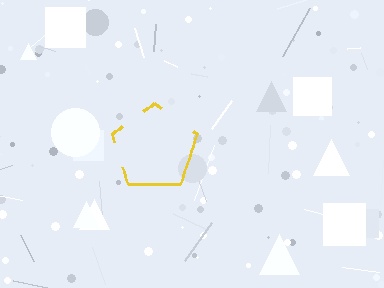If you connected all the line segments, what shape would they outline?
They would outline a pentagon.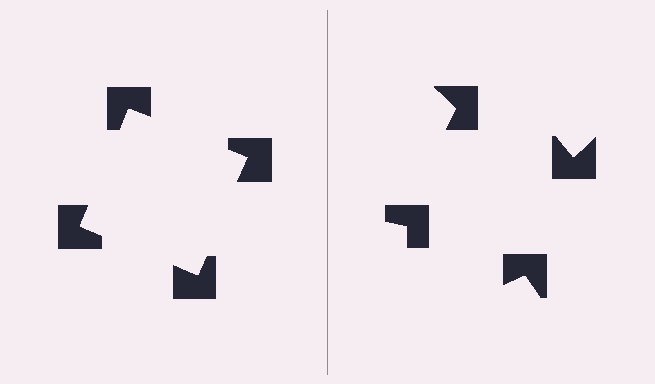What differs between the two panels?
The notched squares are positioned identically on both sides; only the wedge orientations differ. On the left they align to a square; on the right they are misaligned.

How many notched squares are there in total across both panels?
8 — 4 on each side.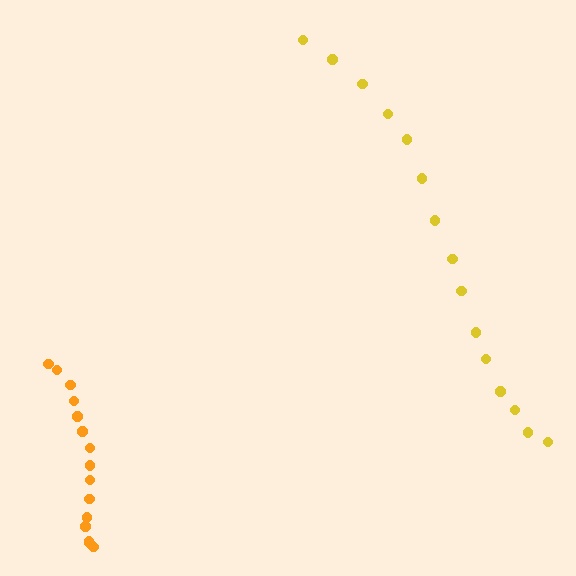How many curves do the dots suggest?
There are 2 distinct paths.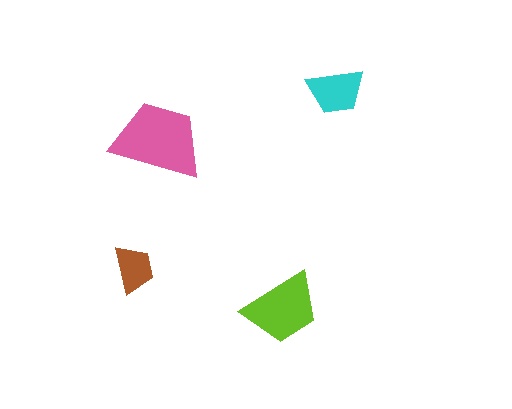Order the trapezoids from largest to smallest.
the pink one, the lime one, the cyan one, the brown one.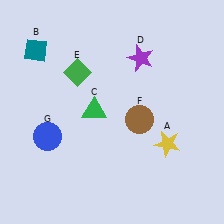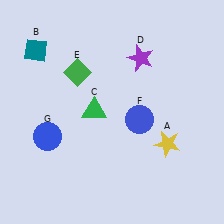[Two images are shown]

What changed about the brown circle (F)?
In Image 1, F is brown. In Image 2, it changed to blue.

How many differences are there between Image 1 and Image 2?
There is 1 difference between the two images.